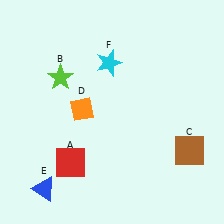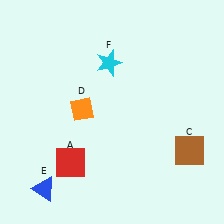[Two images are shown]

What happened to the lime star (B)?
The lime star (B) was removed in Image 2. It was in the top-left area of Image 1.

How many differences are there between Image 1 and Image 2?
There is 1 difference between the two images.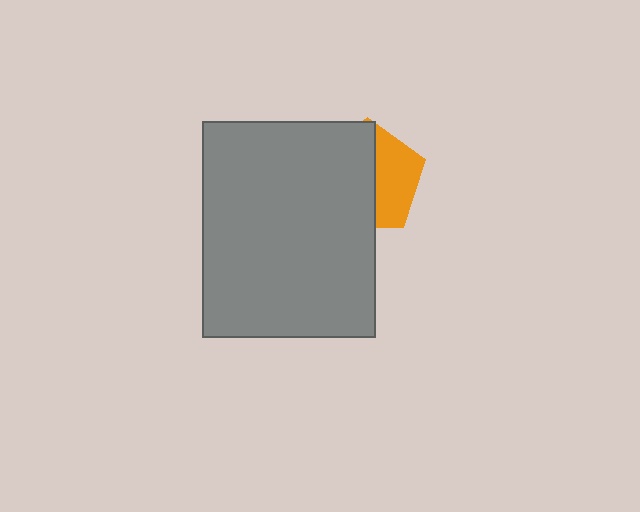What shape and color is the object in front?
The object in front is a gray rectangle.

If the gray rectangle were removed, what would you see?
You would see the complete orange pentagon.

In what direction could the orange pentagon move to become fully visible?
The orange pentagon could move right. That would shift it out from behind the gray rectangle entirely.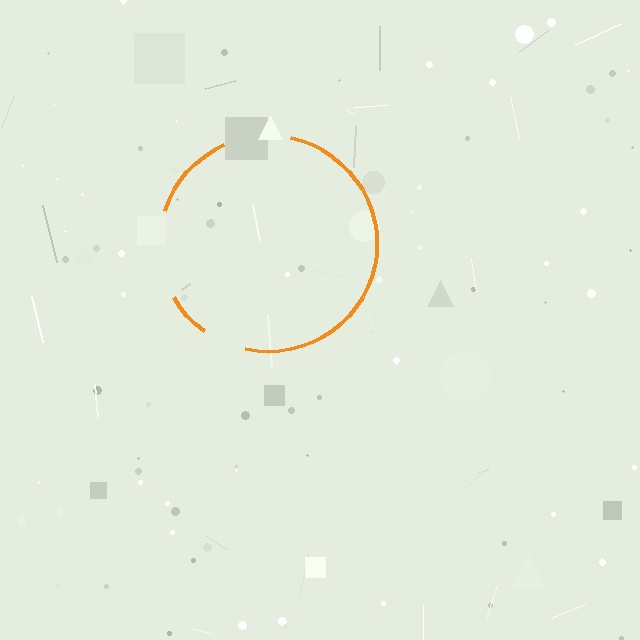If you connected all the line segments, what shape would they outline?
They would outline a circle.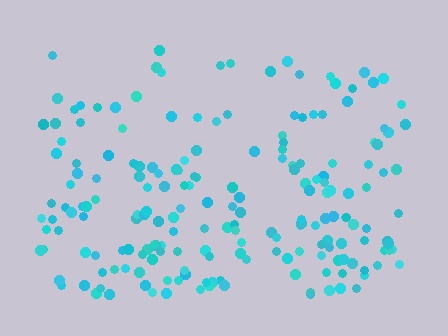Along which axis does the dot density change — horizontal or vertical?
Vertical.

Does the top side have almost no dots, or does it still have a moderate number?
Still a moderate number, just noticeably fewer than the bottom.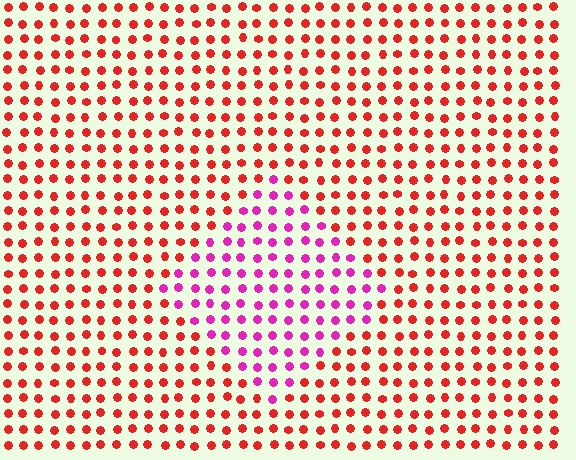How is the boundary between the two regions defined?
The boundary is defined purely by a slight shift in hue (about 47 degrees). Spacing, size, and orientation are identical on both sides.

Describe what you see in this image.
The image is filled with small red elements in a uniform arrangement. A diamond-shaped region is visible where the elements are tinted to a slightly different hue, forming a subtle color boundary.